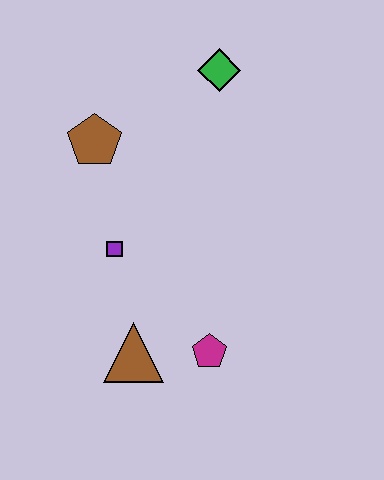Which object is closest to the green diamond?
The brown pentagon is closest to the green diamond.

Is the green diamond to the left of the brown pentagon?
No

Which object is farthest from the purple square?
The green diamond is farthest from the purple square.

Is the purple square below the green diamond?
Yes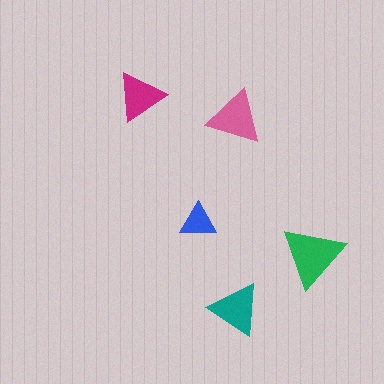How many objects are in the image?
There are 5 objects in the image.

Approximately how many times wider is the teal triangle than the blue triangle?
About 1.5 times wider.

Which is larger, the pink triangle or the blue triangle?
The pink one.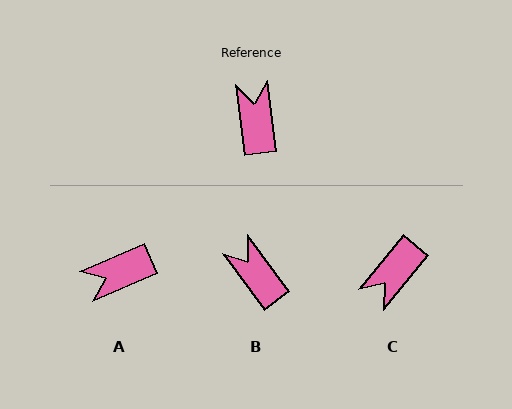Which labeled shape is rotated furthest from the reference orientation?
C, about 133 degrees away.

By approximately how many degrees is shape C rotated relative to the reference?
Approximately 133 degrees counter-clockwise.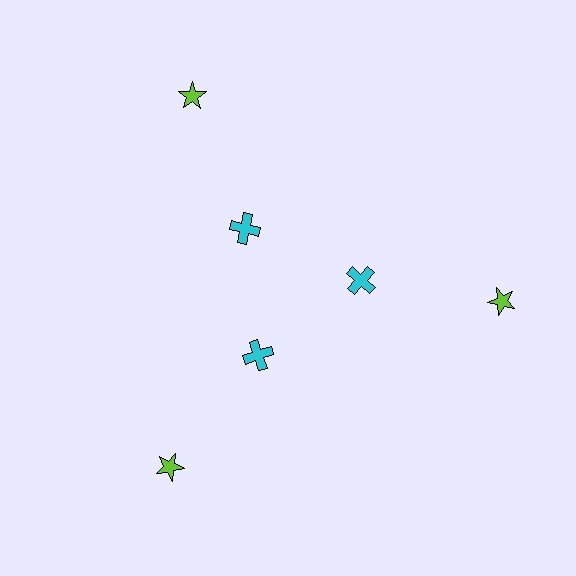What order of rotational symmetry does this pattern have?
This pattern has 3-fold rotational symmetry.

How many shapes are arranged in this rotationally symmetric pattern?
There are 6 shapes, arranged in 3 groups of 2.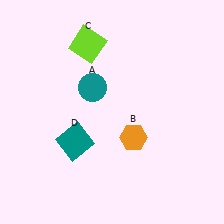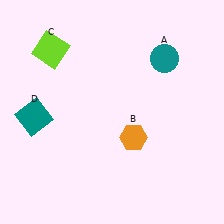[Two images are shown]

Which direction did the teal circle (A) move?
The teal circle (A) moved right.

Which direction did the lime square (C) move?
The lime square (C) moved left.